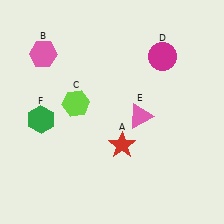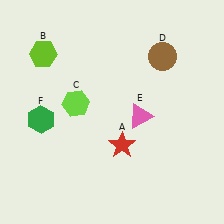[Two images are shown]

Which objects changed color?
B changed from pink to lime. D changed from magenta to brown.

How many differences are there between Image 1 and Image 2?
There are 2 differences between the two images.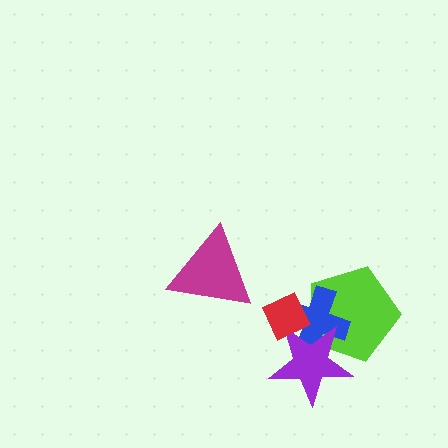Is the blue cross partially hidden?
Yes, it is partially covered by another shape.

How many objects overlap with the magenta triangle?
0 objects overlap with the magenta triangle.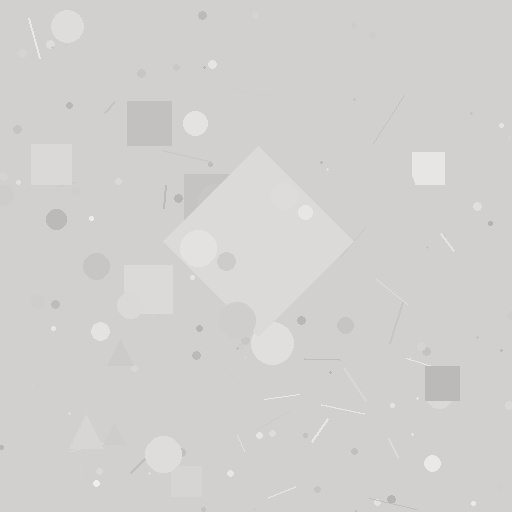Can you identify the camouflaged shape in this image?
The camouflaged shape is a diamond.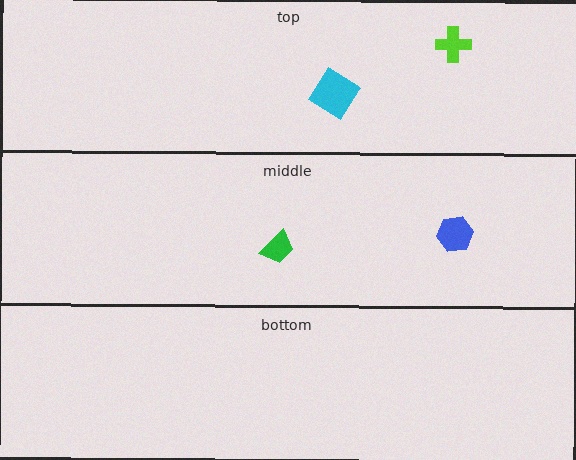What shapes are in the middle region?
The green trapezoid, the blue hexagon.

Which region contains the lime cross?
The top region.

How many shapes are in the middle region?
2.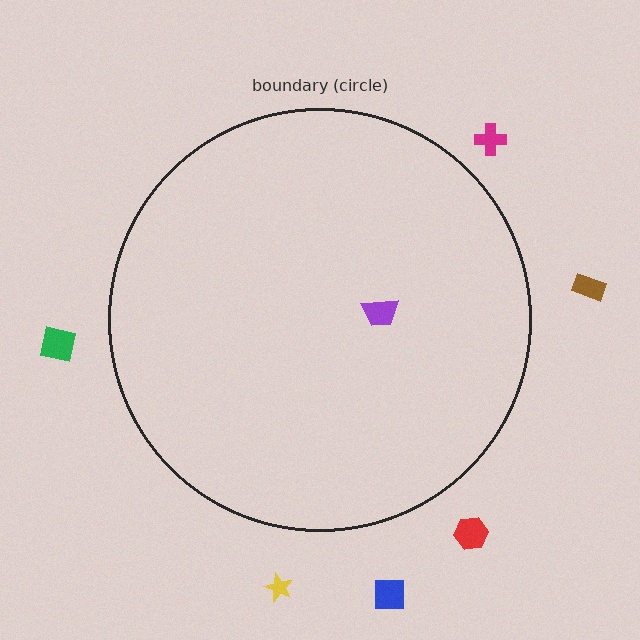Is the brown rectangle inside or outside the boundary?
Outside.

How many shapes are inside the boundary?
1 inside, 6 outside.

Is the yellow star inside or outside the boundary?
Outside.